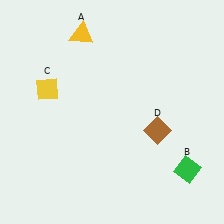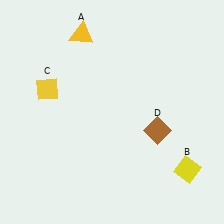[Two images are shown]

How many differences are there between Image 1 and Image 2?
There is 1 difference between the two images.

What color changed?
The diamond (B) changed from green in Image 1 to yellow in Image 2.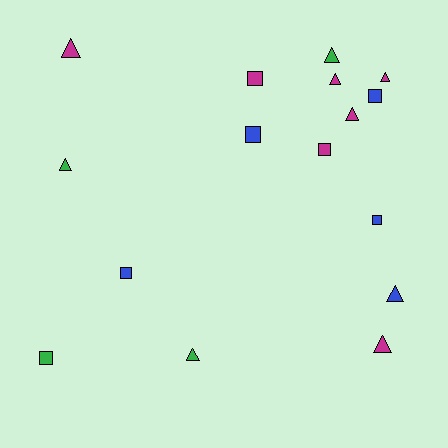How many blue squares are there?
There are 4 blue squares.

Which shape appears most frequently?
Triangle, with 9 objects.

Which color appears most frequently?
Magenta, with 7 objects.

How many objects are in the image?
There are 16 objects.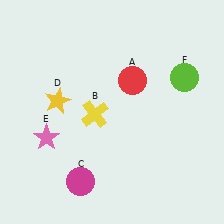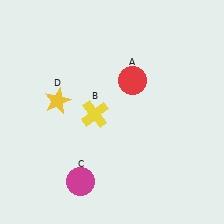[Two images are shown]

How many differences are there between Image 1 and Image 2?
There are 2 differences between the two images.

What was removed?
The pink star (E), the lime circle (F) were removed in Image 2.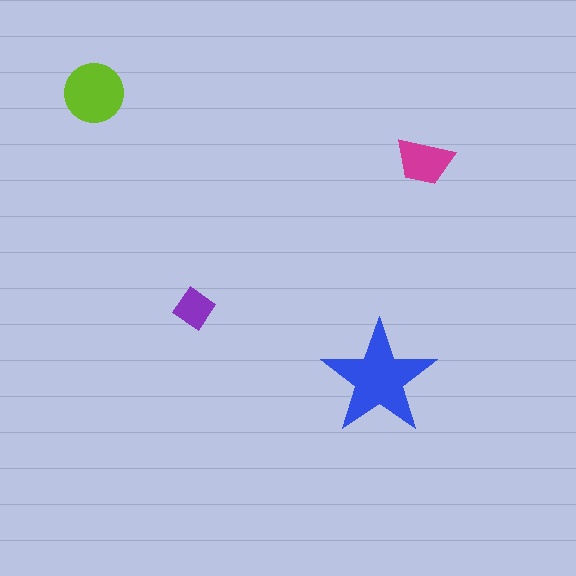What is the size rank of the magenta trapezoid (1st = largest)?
3rd.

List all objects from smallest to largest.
The purple diamond, the magenta trapezoid, the lime circle, the blue star.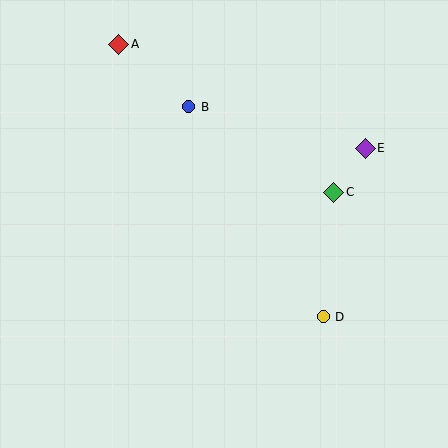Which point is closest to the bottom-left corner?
Point D is closest to the bottom-left corner.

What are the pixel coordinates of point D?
Point D is at (323, 317).